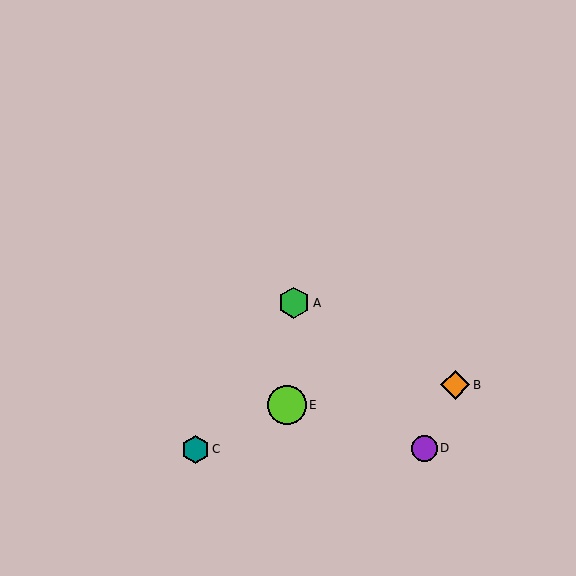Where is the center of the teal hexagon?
The center of the teal hexagon is at (196, 449).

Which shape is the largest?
The lime circle (labeled E) is the largest.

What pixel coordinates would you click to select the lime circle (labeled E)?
Click at (287, 405) to select the lime circle E.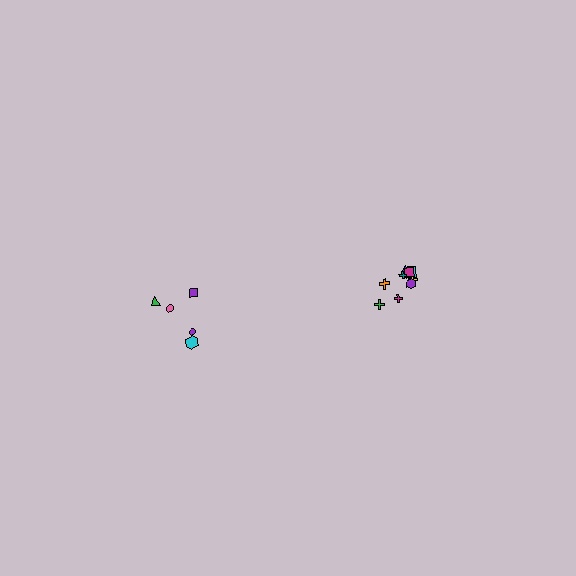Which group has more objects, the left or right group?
The right group.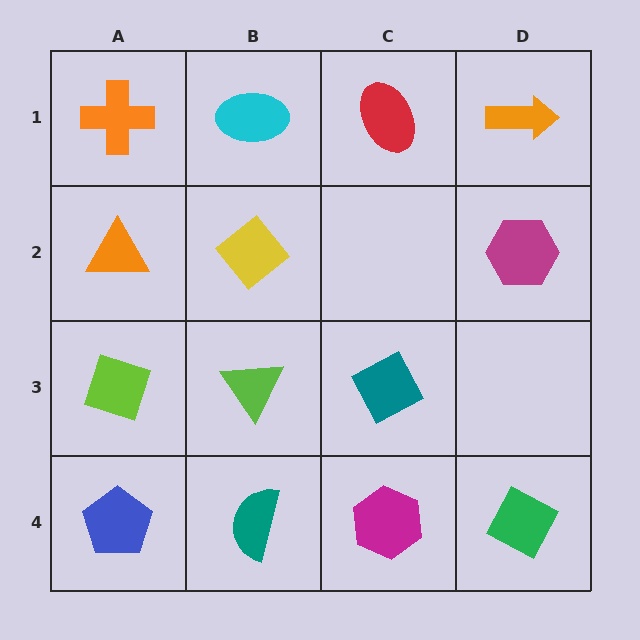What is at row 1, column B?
A cyan ellipse.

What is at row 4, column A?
A blue pentagon.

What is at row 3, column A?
A lime diamond.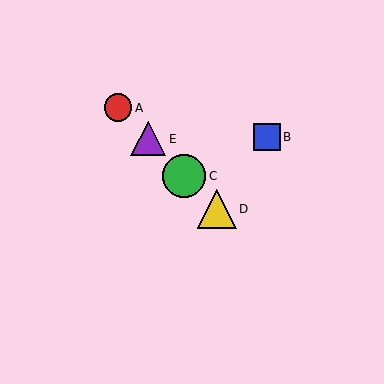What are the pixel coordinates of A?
Object A is at (118, 108).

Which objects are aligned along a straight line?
Objects A, C, D, E are aligned along a straight line.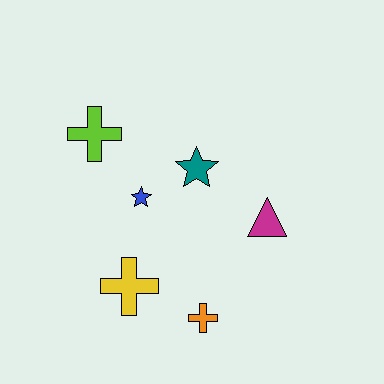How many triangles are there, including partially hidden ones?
There is 1 triangle.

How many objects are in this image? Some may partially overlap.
There are 6 objects.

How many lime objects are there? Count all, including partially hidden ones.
There is 1 lime object.